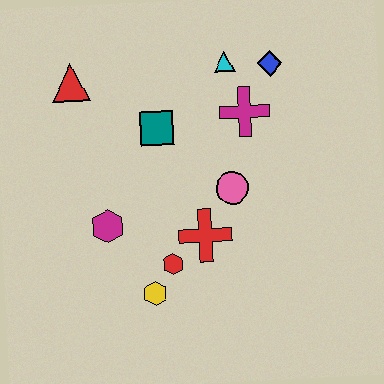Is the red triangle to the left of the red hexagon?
Yes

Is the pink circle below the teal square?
Yes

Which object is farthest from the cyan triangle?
The yellow hexagon is farthest from the cyan triangle.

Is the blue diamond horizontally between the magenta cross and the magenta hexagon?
No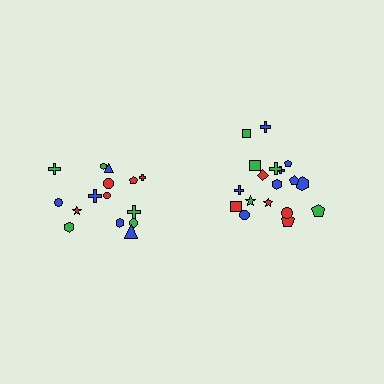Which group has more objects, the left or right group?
The right group.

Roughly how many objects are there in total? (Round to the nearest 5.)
Roughly 35 objects in total.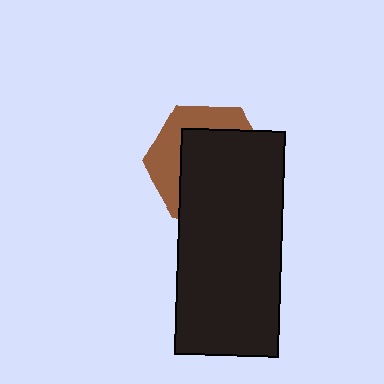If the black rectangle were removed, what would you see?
You would see the complete brown hexagon.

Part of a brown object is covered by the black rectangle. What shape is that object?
It is a hexagon.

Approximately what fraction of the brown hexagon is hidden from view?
Roughly 64% of the brown hexagon is hidden behind the black rectangle.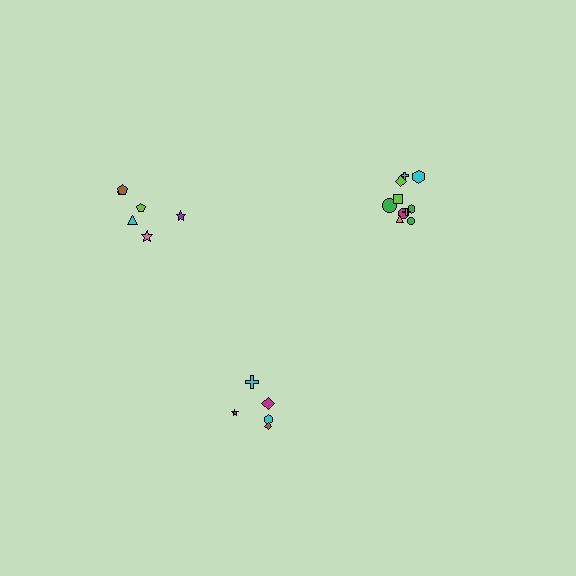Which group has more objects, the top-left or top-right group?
The top-right group.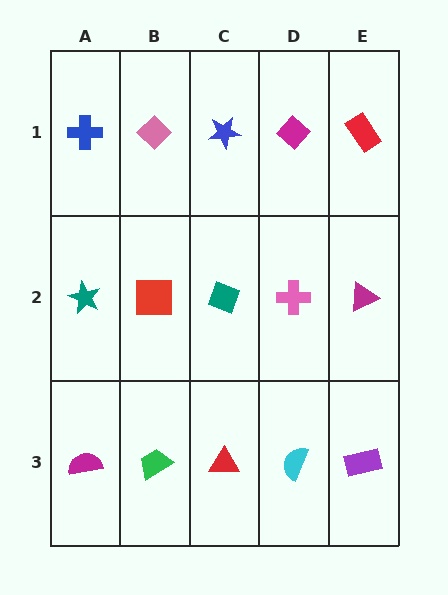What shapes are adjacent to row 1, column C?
A teal diamond (row 2, column C), a pink diamond (row 1, column B), a magenta diamond (row 1, column D).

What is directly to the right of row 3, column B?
A red triangle.